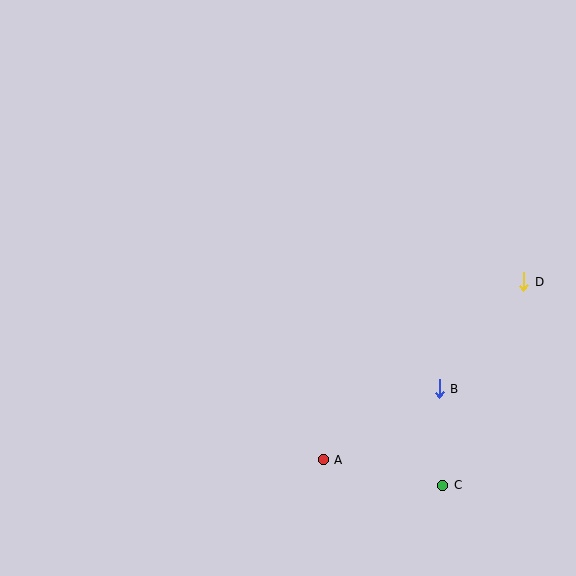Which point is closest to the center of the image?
Point A at (323, 460) is closest to the center.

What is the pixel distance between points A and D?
The distance between A and D is 268 pixels.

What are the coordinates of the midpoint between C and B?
The midpoint between C and B is at (441, 437).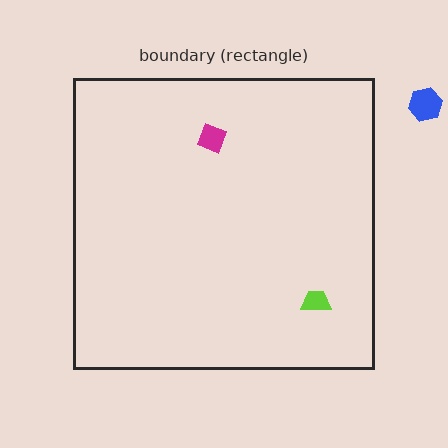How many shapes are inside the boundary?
2 inside, 1 outside.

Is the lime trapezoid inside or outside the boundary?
Inside.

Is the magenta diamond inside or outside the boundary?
Inside.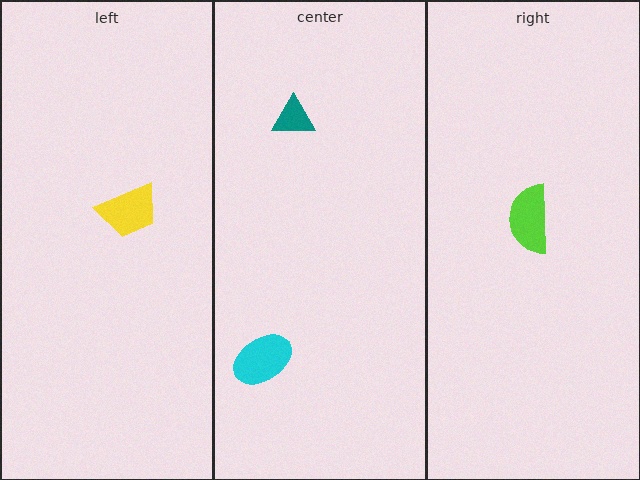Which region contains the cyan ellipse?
The center region.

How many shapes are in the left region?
1.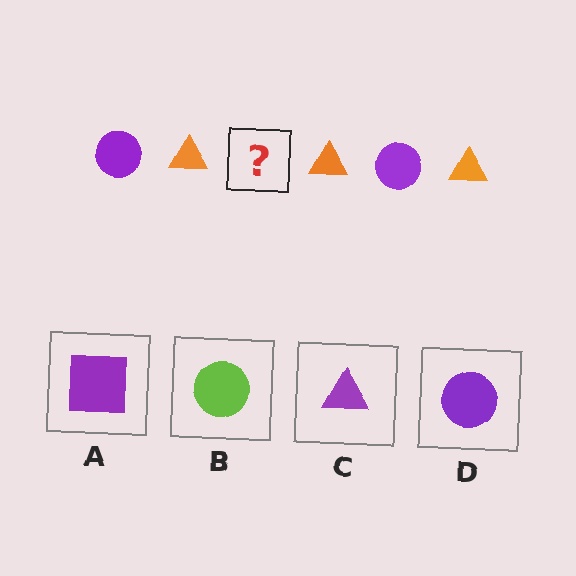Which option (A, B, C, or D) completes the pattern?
D.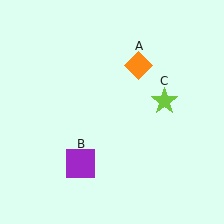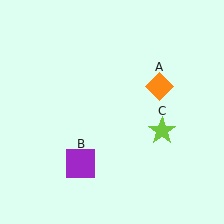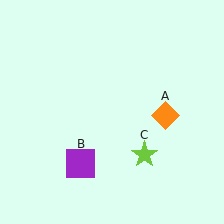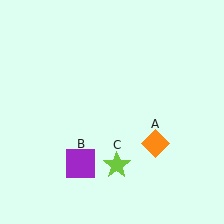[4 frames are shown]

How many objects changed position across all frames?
2 objects changed position: orange diamond (object A), lime star (object C).